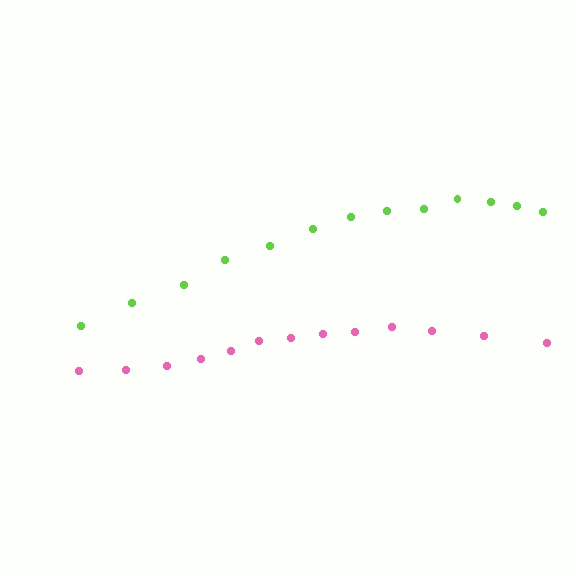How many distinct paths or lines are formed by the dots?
There are 2 distinct paths.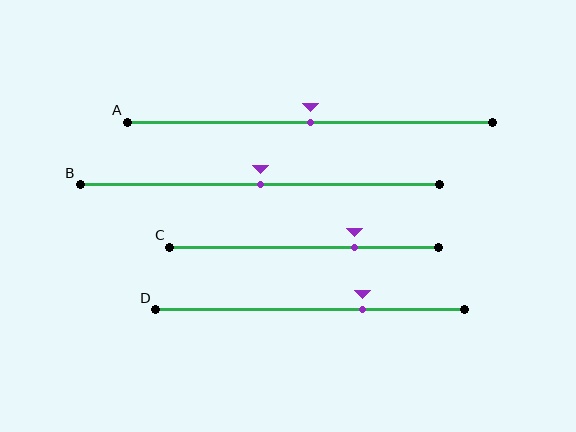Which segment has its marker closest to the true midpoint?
Segment A has its marker closest to the true midpoint.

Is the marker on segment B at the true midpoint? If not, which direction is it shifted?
Yes, the marker on segment B is at the true midpoint.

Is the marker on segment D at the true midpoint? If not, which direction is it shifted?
No, the marker on segment D is shifted to the right by about 17% of the segment length.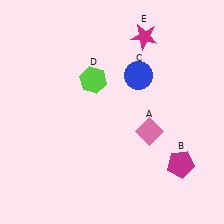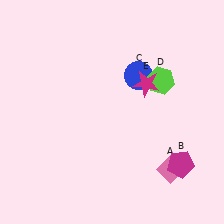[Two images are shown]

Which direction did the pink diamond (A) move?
The pink diamond (A) moved down.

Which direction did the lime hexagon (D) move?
The lime hexagon (D) moved right.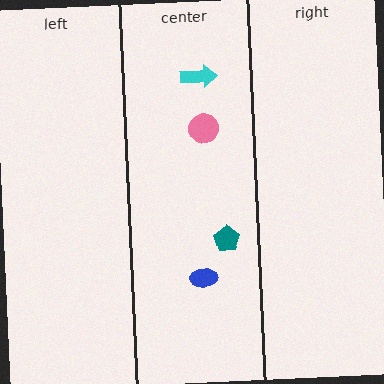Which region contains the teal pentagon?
The center region.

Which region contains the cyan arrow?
The center region.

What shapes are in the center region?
The pink circle, the blue ellipse, the teal pentagon, the cyan arrow.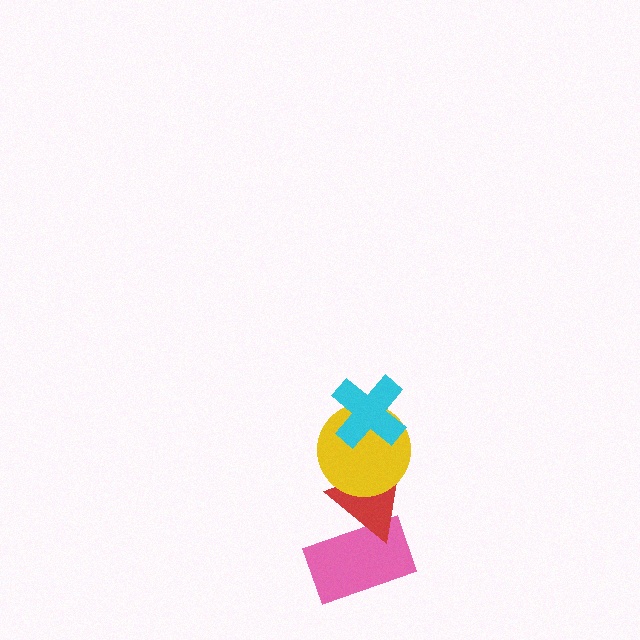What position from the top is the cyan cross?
The cyan cross is 1st from the top.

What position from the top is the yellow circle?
The yellow circle is 2nd from the top.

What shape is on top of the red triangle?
The yellow circle is on top of the red triangle.